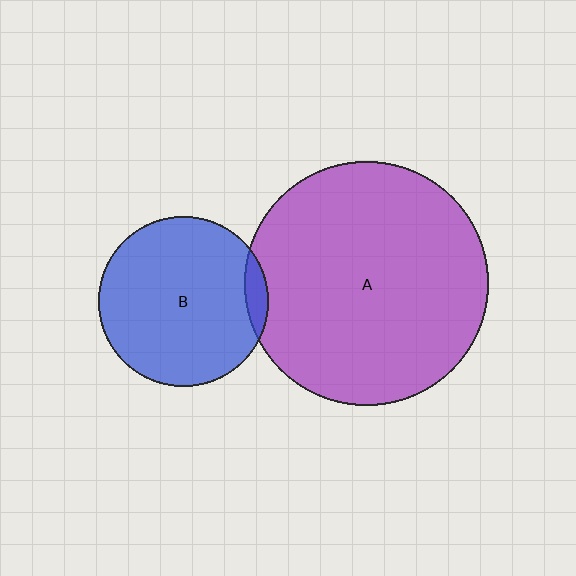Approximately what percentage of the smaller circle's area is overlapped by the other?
Approximately 5%.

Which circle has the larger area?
Circle A (purple).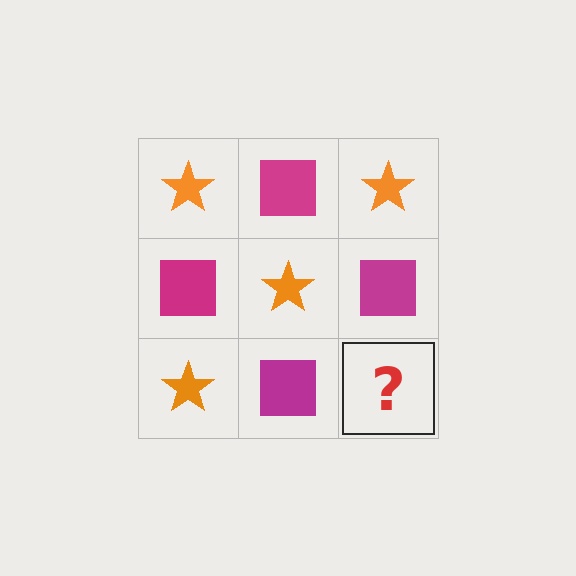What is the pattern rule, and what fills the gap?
The rule is that it alternates orange star and magenta square in a checkerboard pattern. The gap should be filled with an orange star.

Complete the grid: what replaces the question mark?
The question mark should be replaced with an orange star.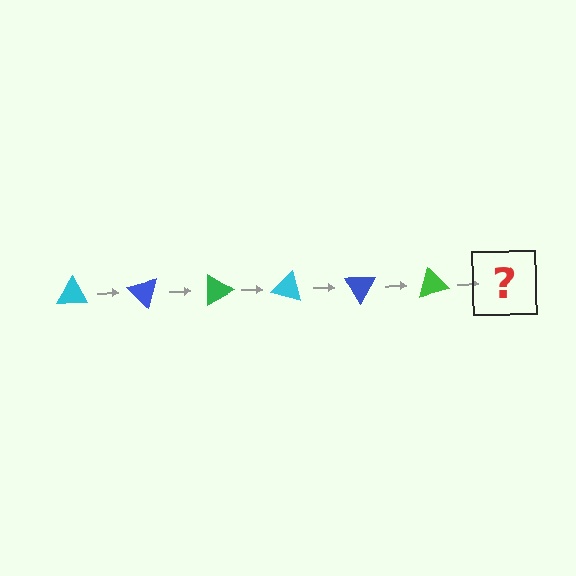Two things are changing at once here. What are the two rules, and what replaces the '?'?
The two rules are that it rotates 45 degrees each step and the color cycles through cyan, blue, and green. The '?' should be a cyan triangle, rotated 270 degrees from the start.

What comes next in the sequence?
The next element should be a cyan triangle, rotated 270 degrees from the start.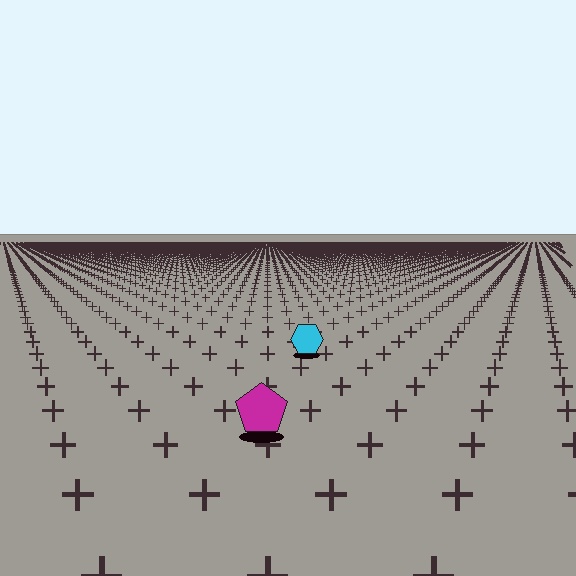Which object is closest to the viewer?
The magenta pentagon is closest. The texture marks near it are larger and more spread out.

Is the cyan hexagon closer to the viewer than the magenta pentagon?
No. The magenta pentagon is closer — you can tell from the texture gradient: the ground texture is coarser near it.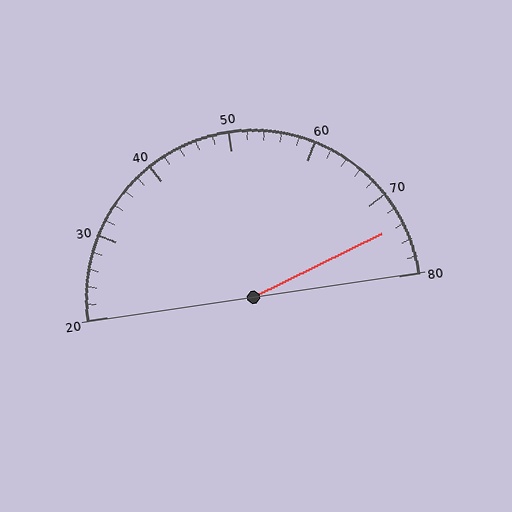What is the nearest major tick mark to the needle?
The nearest major tick mark is 70.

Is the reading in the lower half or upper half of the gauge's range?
The reading is in the upper half of the range (20 to 80).